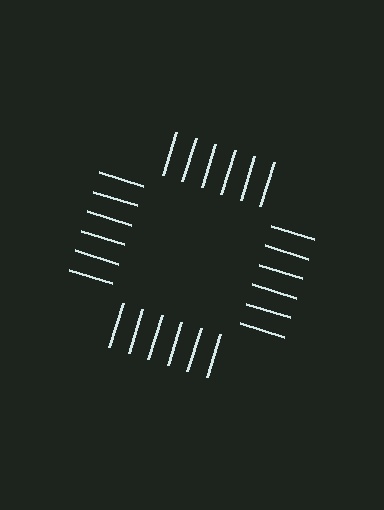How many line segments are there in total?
24 — 6 along each of the 4 edges.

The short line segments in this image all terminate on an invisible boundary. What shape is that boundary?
An illusory square — the line segments terminate on its edges but no continuous stroke is drawn.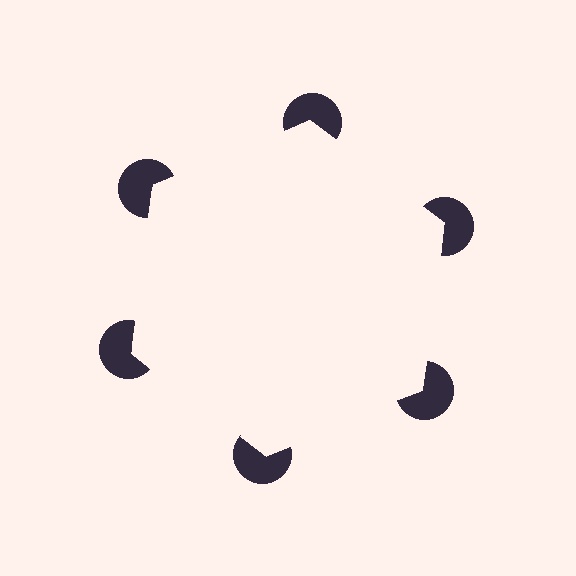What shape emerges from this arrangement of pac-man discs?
An illusory hexagon — its edges are inferred from the aligned wedge cuts in the pac-man discs, not physically drawn.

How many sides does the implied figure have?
6 sides.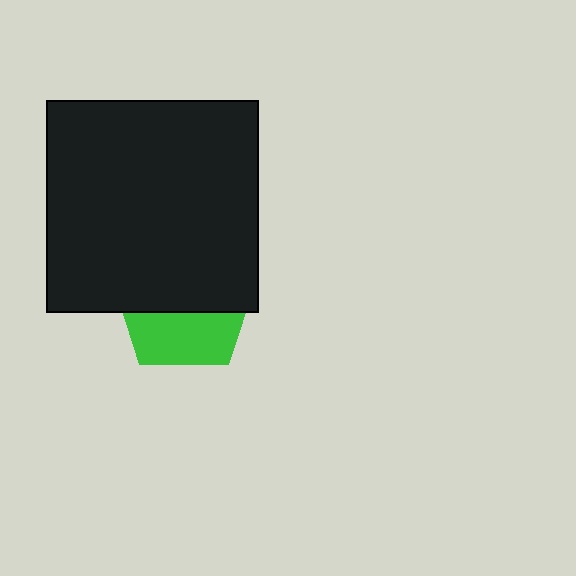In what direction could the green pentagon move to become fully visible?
The green pentagon could move down. That would shift it out from behind the black square entirely.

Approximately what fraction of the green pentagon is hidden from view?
Roughly 60% of the green pentagon is hidden behind the black square.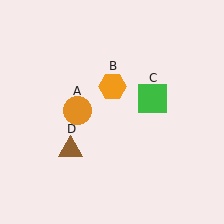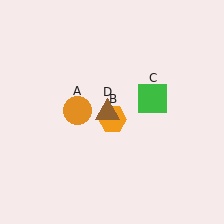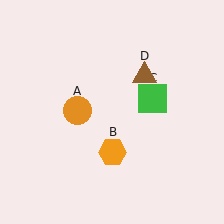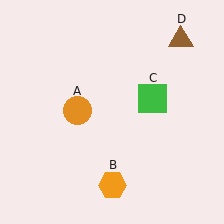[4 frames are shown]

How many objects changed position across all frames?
2 objects changed position: orange hexagon (object B), brown triangle (object D).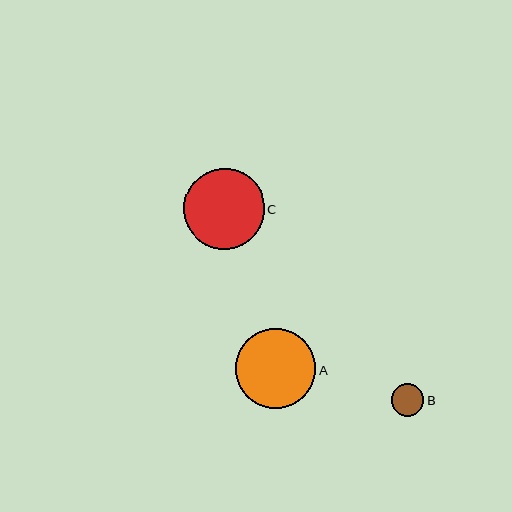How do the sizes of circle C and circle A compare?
Circle C and circle A are approximately the same size.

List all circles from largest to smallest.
From largest to smallest: C, A, B.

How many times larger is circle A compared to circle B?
Circle A is approximately 2.5 times the size of circle B.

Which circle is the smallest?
Circle B is the smallest with a size of approximately 32 pixels.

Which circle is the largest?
Circle C is the largest with a size of approximately 81 pixels.